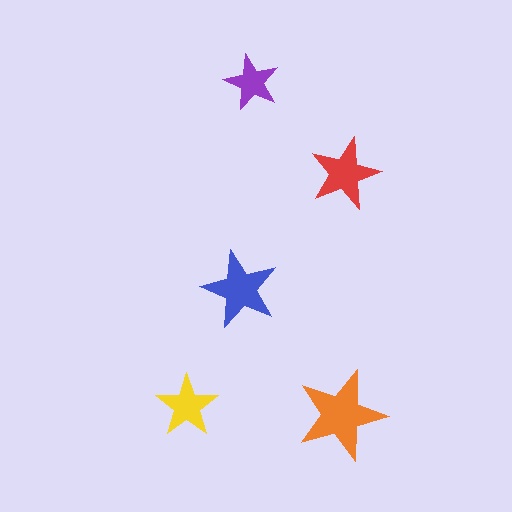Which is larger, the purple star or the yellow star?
The yellow one.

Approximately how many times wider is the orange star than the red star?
About 1.5 times wider.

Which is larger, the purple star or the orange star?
The orange one.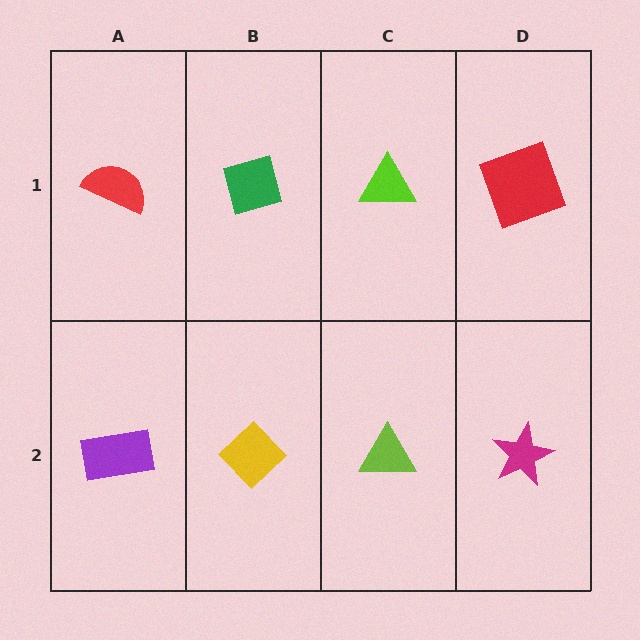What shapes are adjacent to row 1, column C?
A lime triangle (row 2, column C), a green diamond (row 1, column B), a red square (row 1, column D).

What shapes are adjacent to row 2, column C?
A lime triangle (row 1, column C), a yellow diamond (row 2, column B), a magenta star (row 2, column D).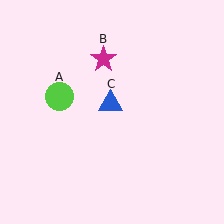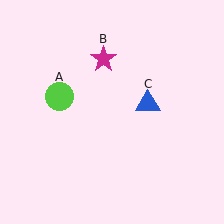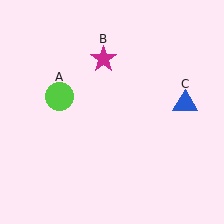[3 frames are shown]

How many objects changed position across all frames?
1 object changed position: blue triangle (object C).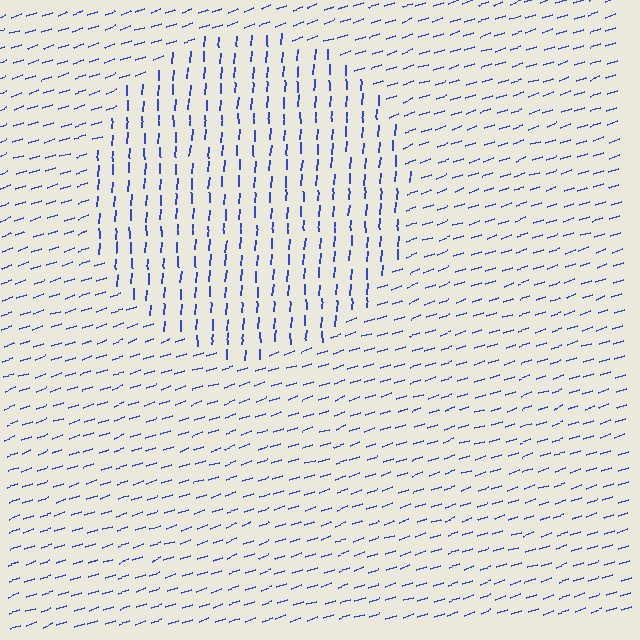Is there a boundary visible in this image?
Yes, there is a texture boundary formed by a change in line orientation.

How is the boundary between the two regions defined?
The boundary is defined purely by a change in line orientation (approximately 68 degrees difference). All lines are the same color and thickness.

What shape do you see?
I see a circle.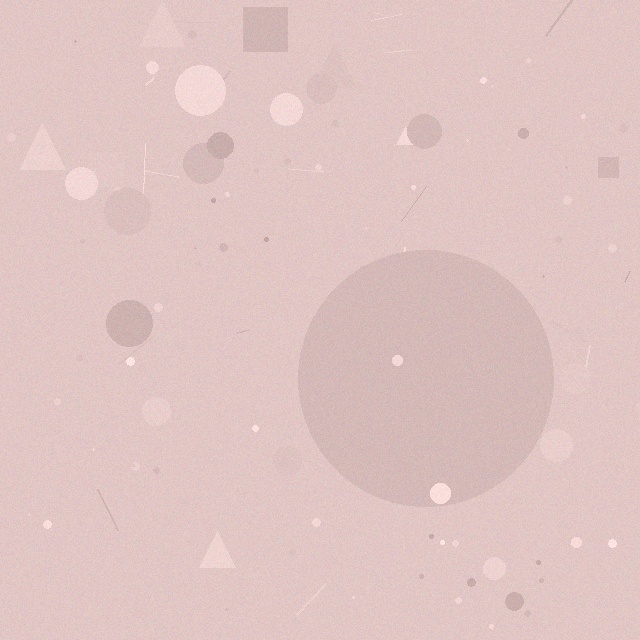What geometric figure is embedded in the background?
A circle is embedded in the background.